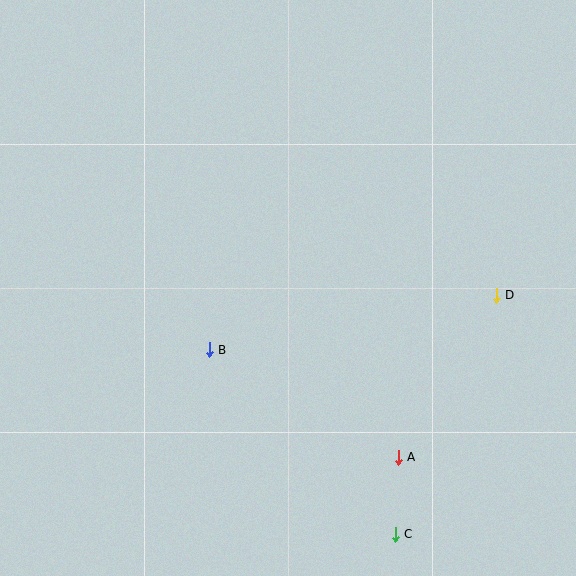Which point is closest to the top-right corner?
Point D is closest to the top-right corner.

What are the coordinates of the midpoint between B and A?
The midpoint between B and A is at (304, 403).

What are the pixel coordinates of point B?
Point B is at (209, 350).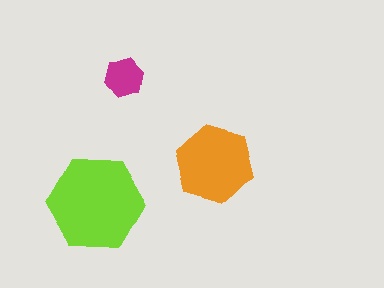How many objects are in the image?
There are 3 objects in the image.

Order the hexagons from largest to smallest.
the lime one, the orange one, the magenta one.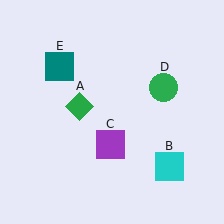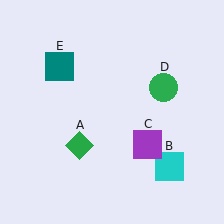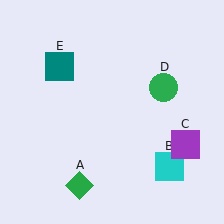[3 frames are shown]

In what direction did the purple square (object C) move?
The purple square (object C) moved right.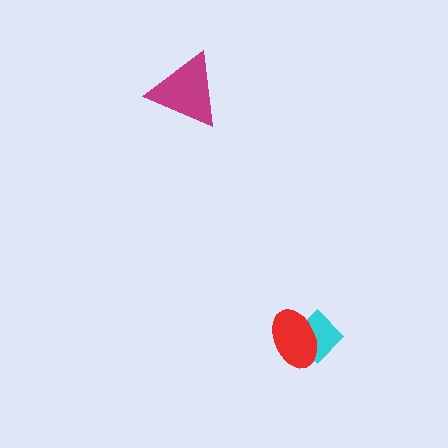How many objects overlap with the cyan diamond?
1 object overlaps with the cyan diamond.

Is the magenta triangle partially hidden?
No, no other shape covers it.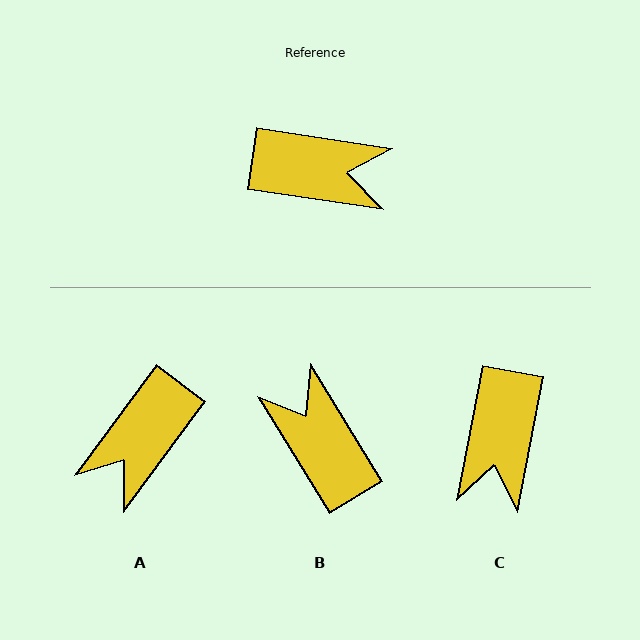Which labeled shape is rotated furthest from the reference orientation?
B, about 130 degrees away.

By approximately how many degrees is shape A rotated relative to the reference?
Approximately 118 degrees clockwise.